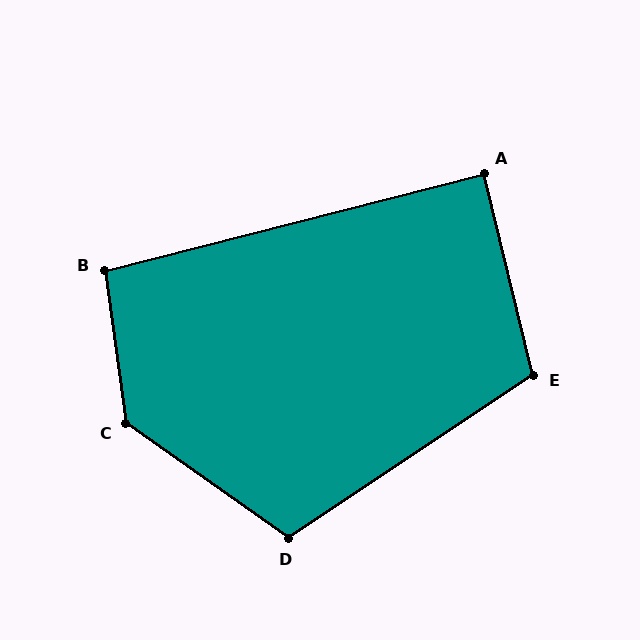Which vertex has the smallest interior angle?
A, at approximately 89 degrees.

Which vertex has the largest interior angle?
C, at approximately 133 degrees.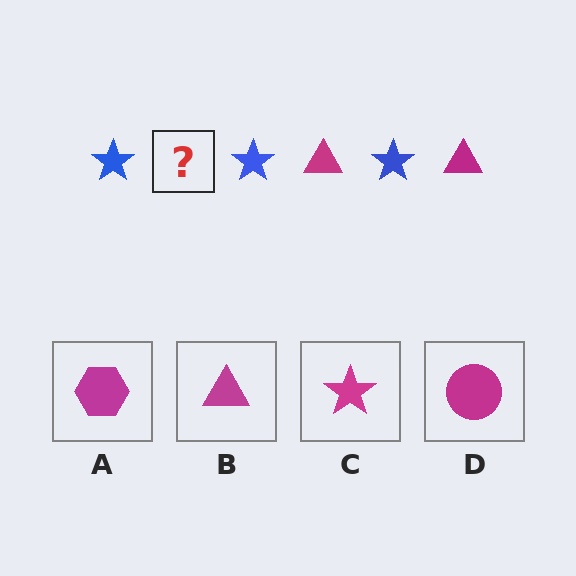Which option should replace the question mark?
Option B.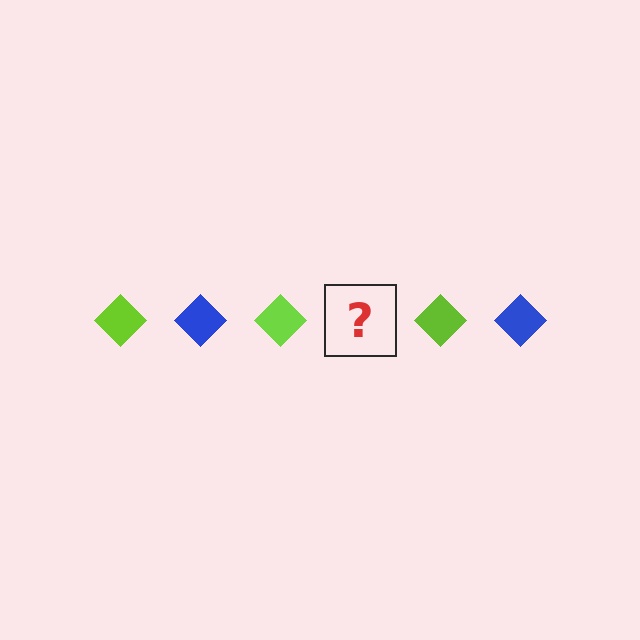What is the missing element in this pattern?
The missing element is a blue diamond.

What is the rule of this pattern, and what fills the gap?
The rule is that the pattern cycles through lime, blue diamonds. The gap should be filled with a blue diamond.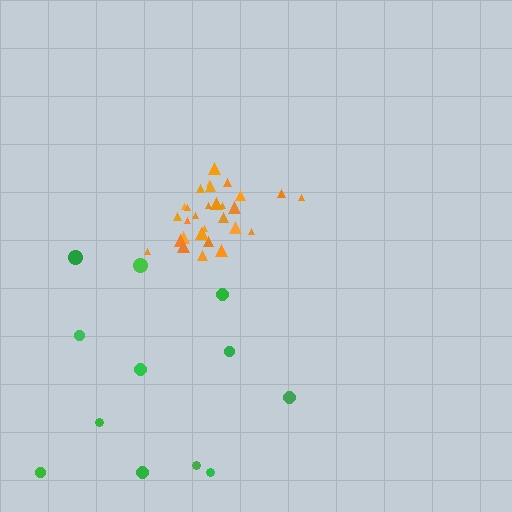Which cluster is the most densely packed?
Orange.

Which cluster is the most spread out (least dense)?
Green.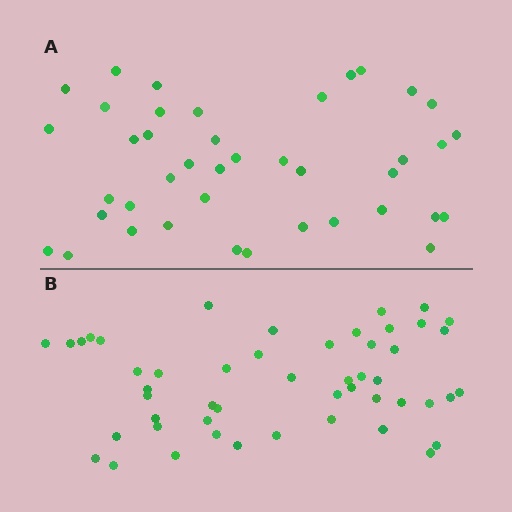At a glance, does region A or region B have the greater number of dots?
Region B (the bottom region) has more dots.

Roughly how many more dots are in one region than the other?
Region B has roughly 8 or so more dots than region A.